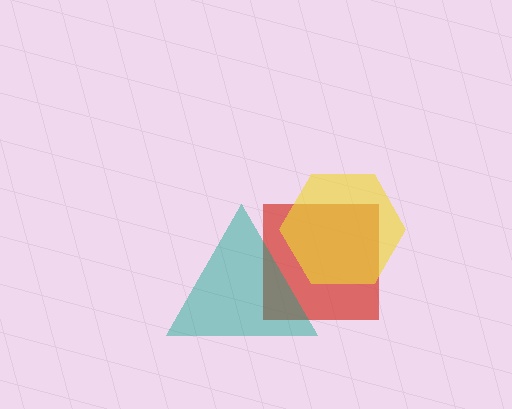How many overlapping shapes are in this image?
There are 3 overlapping shapes in the image.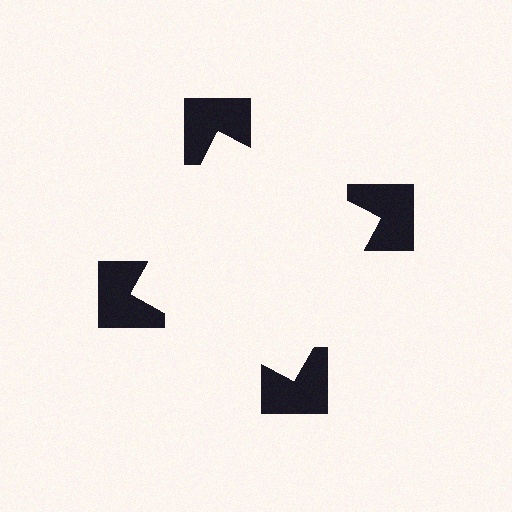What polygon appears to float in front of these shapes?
An illusory square — its edges are inferred from the aligned wedge cuts in the notched squares, not physically drawn.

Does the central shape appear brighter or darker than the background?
It typically appears slightly brighter than the background, even though no actual brightness change is drawn.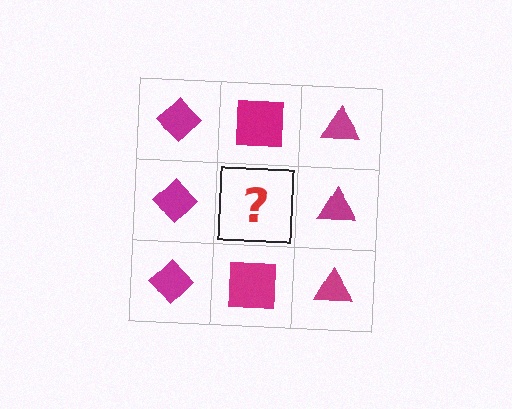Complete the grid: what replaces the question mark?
The question mark should be replaced with a magenta square.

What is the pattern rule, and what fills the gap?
The rule is that each column has a consistent shape. The gap should be filled with a magenta square.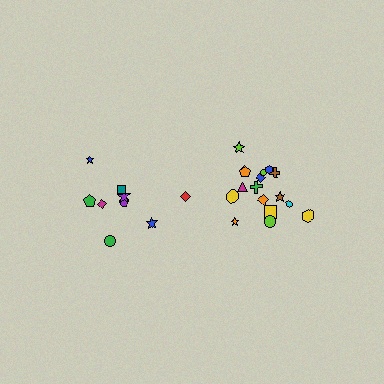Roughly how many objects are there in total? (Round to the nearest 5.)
Roughly 25 objects in total.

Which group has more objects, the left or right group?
The right group.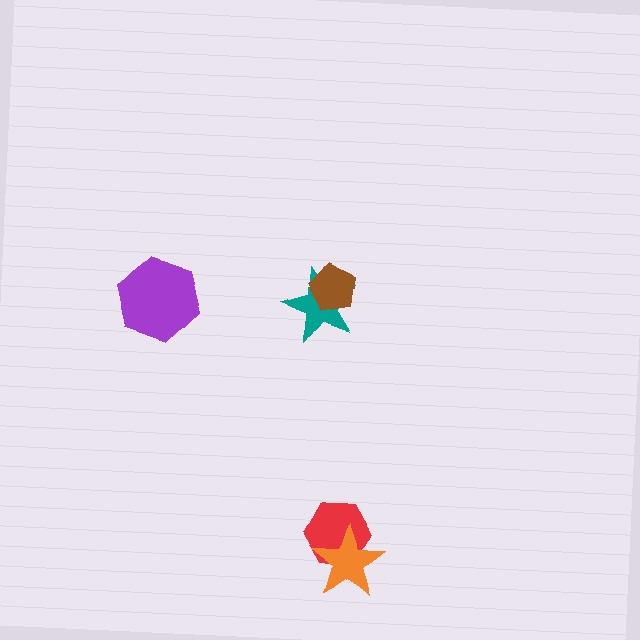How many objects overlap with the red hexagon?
1 object overlaps with the red hexagon.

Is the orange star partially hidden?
No, no other shape covers it.